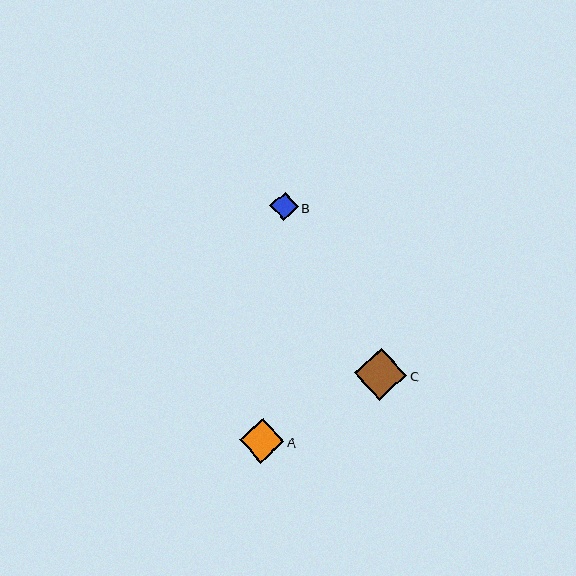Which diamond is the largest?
Diamond C is the largest with a size of approximately 52 pixels.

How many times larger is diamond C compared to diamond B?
Diamond C is approximately 1.9 times the size of diamond B.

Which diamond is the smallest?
Diamond B is the smallest with a size of approximately 28 pixels.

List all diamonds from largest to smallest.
From largest to smallest: C, A, B.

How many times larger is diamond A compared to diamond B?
Diamond A is approximately 1.6 times the size of diamond B.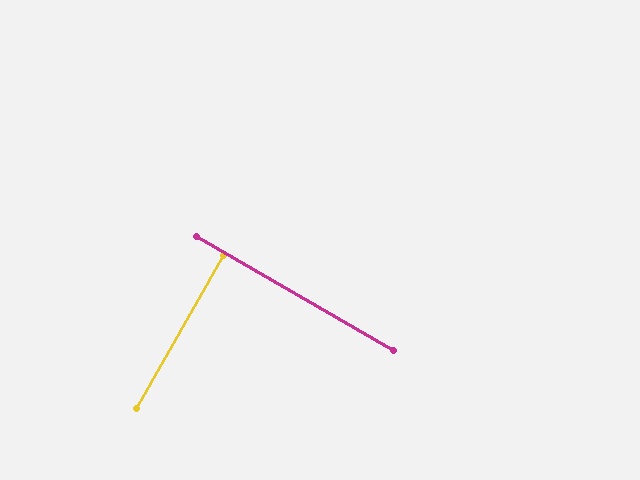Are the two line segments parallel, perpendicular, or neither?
Perpendicular — they meet at approximately 89°.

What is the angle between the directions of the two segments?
Approximately 89 degrees.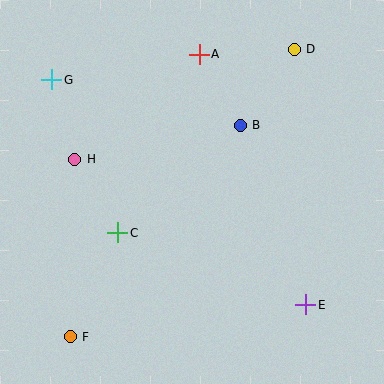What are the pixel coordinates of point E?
Point E is at (306, 305).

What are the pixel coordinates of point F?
Point F is at (70, 337).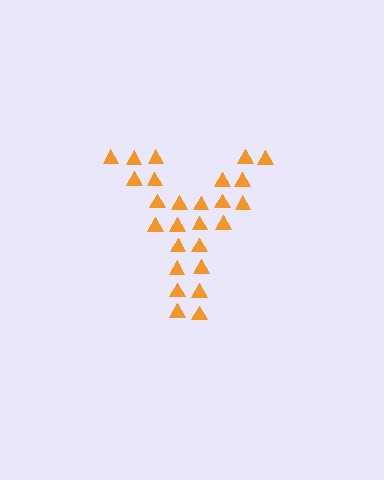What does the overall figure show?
The overall figure shows the letter Y.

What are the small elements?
The small elements are triangles.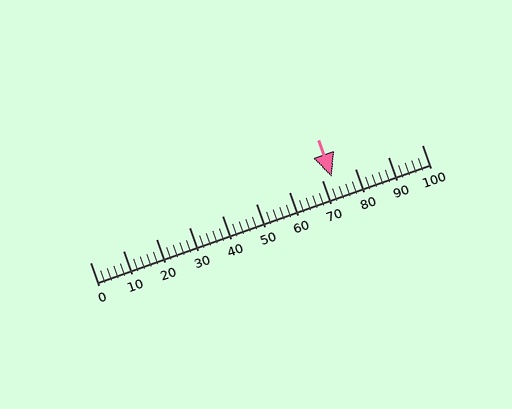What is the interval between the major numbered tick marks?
The major tick marks are spaced 10 units apart.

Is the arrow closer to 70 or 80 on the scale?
The arrow is closer to 70.